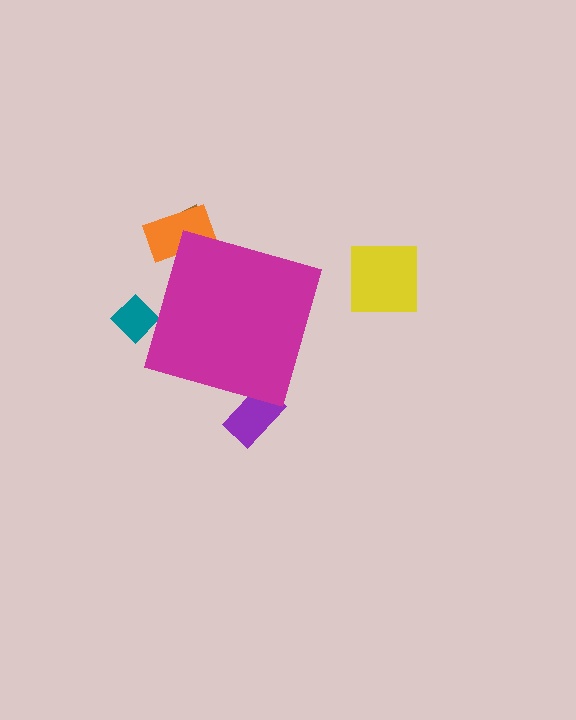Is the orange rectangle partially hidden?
Yes, the orange rectangle is partially hidden behind the magenta diamond.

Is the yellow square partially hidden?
No, the yellow square is fully visible.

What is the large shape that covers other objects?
A magenta diamond.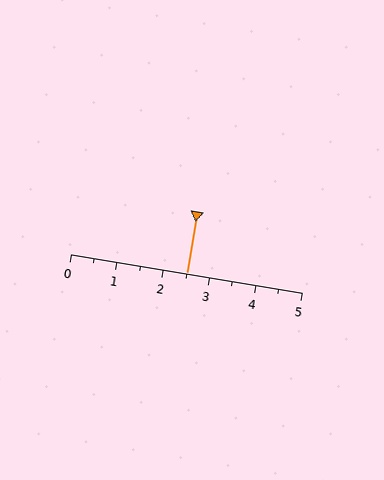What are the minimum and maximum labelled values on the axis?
The axis runs from 0 to 5.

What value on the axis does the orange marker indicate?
The marker indicates approximately 2.5.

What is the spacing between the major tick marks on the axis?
The major ticks are spaced 1 apart.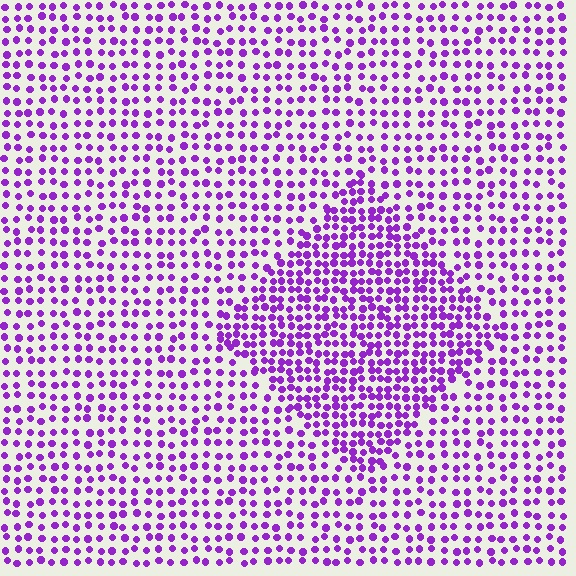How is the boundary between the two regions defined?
The boundary is defined by a change in element density (approximately 1.8x ratio). All elements are the same color, size, and shape.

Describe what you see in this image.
The image contains small purple elements arranged at two different densities. A diamond-shaped region is visible where the elements are more densely packed than the surrounding area.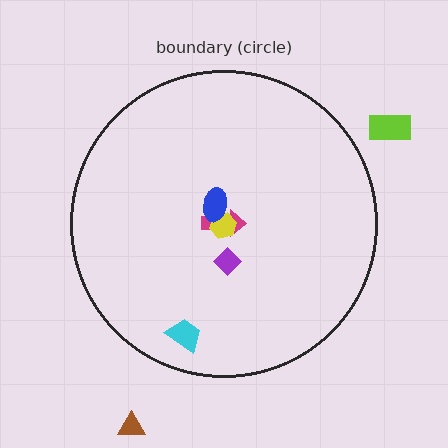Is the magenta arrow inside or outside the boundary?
Inside.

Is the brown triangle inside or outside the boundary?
Outside.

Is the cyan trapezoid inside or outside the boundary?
Inside.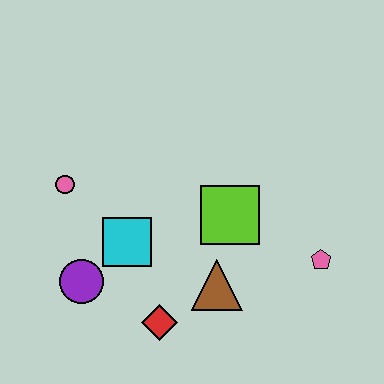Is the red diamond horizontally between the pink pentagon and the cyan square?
Yes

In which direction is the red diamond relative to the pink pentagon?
The red diamond is to the left of the pink pentagon.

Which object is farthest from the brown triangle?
The pink circle is farthest from the brown triangle.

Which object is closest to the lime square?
The brown triangle is closest to the lime square.